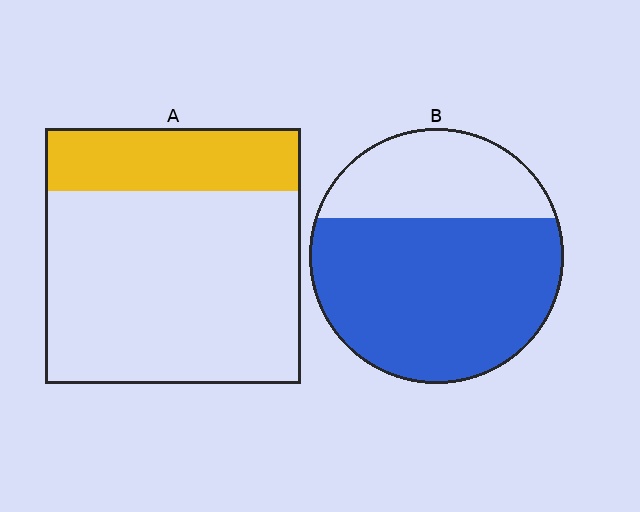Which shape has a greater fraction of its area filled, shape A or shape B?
Shape B.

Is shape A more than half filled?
No.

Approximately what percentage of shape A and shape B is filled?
A is approximately 25% and B is approximately 70%.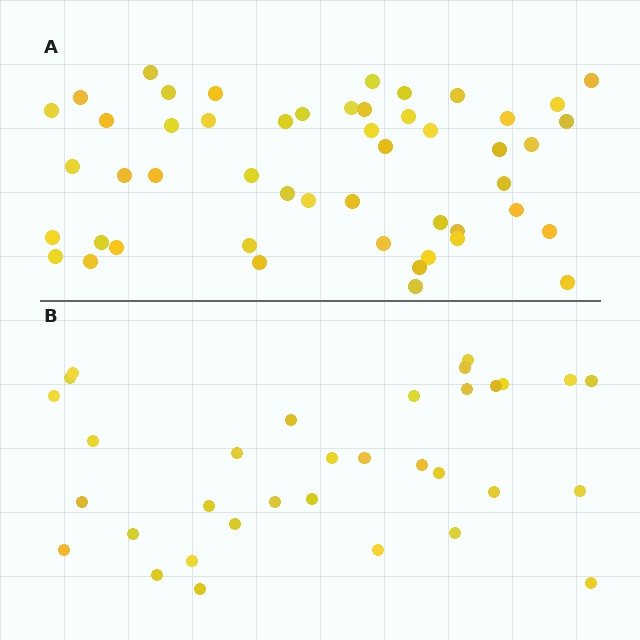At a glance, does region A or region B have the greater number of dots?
Region A (the top region) has more dots.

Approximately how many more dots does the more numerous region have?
Region A has approximately 15 more dots than region B.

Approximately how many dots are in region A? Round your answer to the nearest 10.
About 50 dots.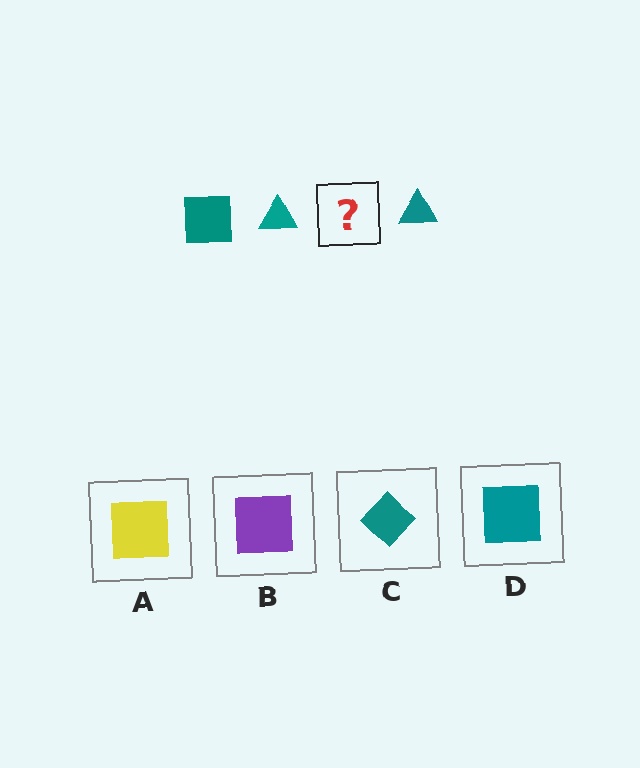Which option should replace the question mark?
Option D.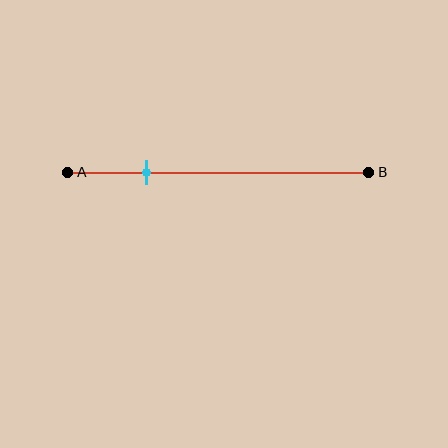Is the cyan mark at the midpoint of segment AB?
No, the mark is at about 25% from A, not at the 50% midpoint.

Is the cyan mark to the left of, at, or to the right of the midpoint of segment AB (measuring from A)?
The cyan mark is to the left of the midpoint of segment AB.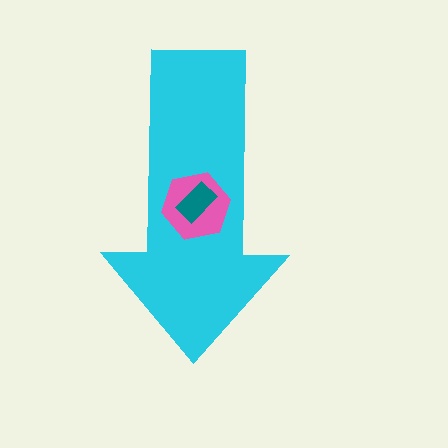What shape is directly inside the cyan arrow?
The pink hexagon.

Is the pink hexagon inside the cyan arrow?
Yes.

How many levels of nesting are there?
3.